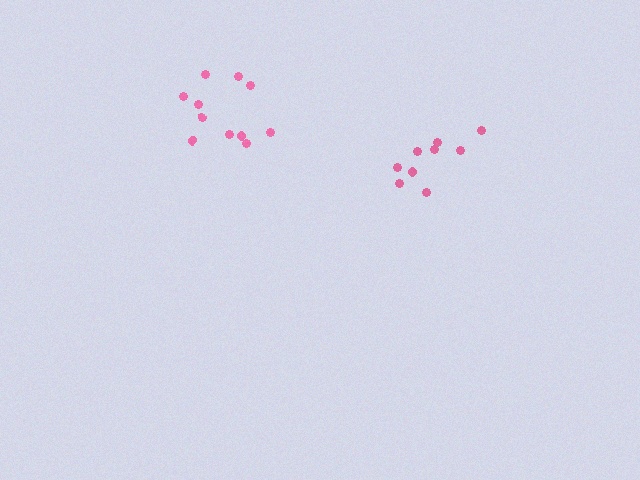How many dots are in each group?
Group 1: 9 dots, Group 2: 11 dots (20 total).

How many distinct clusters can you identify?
There are 2 distinct clusters.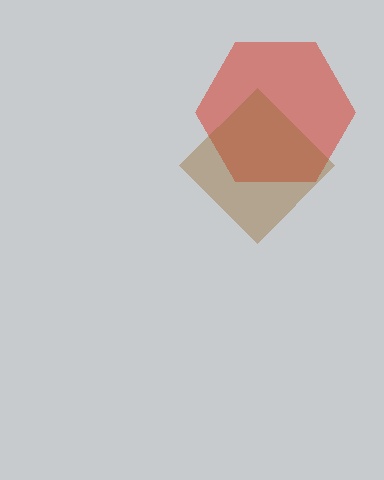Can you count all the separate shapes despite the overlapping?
Yes, there are 2 separate shapes.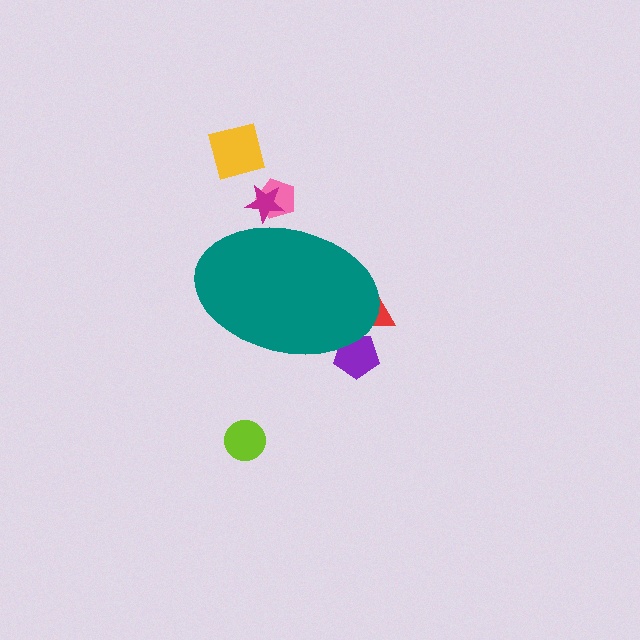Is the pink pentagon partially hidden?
Yes, the pink pentagon is partially hidden behind the teal ellipse.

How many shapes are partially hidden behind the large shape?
4 shapes are partially hidden.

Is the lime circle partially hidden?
No, the lime circle is fully visible.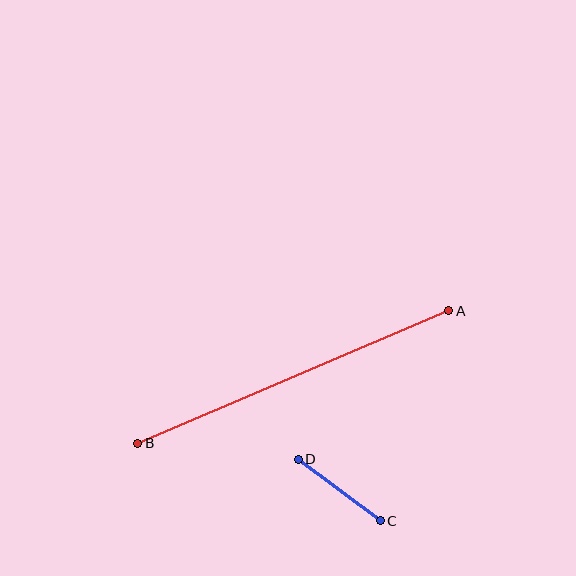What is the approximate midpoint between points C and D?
The midpoint is at approximately (339, 490) pixels.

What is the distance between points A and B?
The distance is approximately 338 pixels.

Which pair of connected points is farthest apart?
Points A and B are farthest apart.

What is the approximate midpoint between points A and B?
The midpoint is at approximately (293, 377) pixels.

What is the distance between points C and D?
The distance is approximately 102 pixels.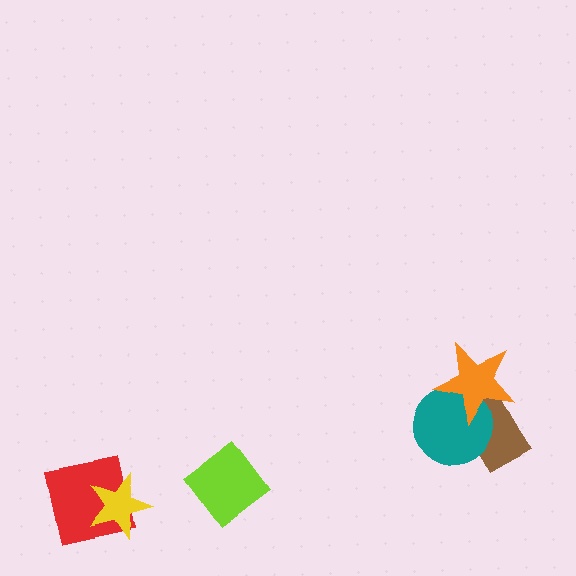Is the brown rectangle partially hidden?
Yes, it is partially covered by another shape.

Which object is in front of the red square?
The yellow star is in front of the red square.